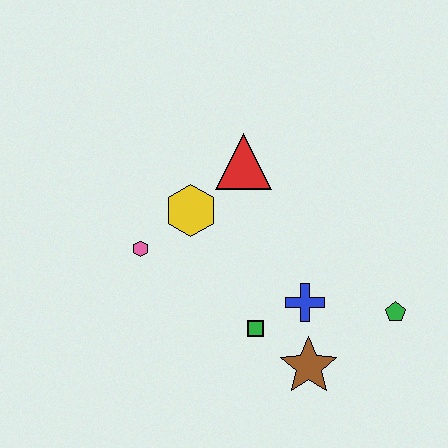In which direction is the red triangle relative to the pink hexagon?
The red triangle is to the right of the pink hexagon.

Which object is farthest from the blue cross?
The pink hexagon is farthest from the blue cross.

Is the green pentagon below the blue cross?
Yes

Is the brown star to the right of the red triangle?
Yes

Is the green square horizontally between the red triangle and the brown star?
Yes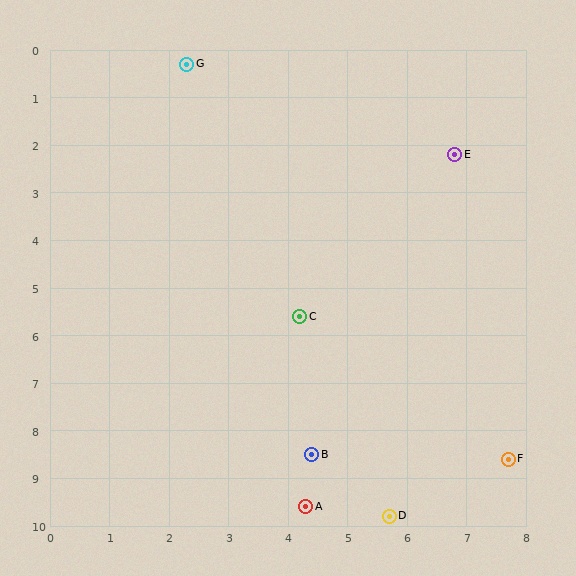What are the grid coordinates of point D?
Point D is at approximately (5.7, 9.8).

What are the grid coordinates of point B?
Point B is at approximately (4.4, 8.5).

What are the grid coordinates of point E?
Point E is at approximately (6.8, 2.2).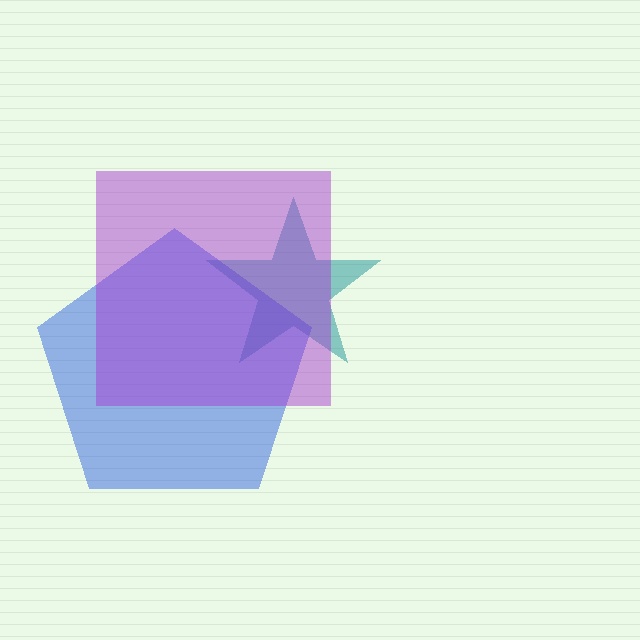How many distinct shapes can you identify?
There are 3 distinct shapes: a teal star, a blue pentagon, a purple square.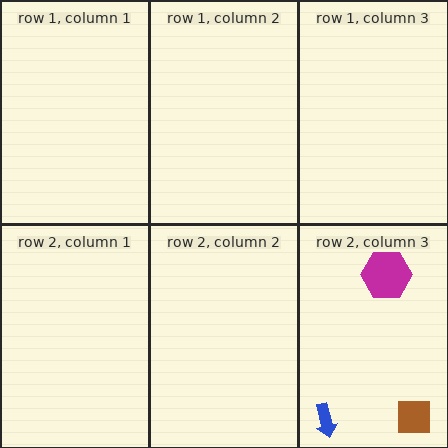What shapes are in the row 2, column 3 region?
The blue arrow, the brown square, the magenta hexagon.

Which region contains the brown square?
The row 2, column 3 region.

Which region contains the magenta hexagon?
The row 2, column 3 region.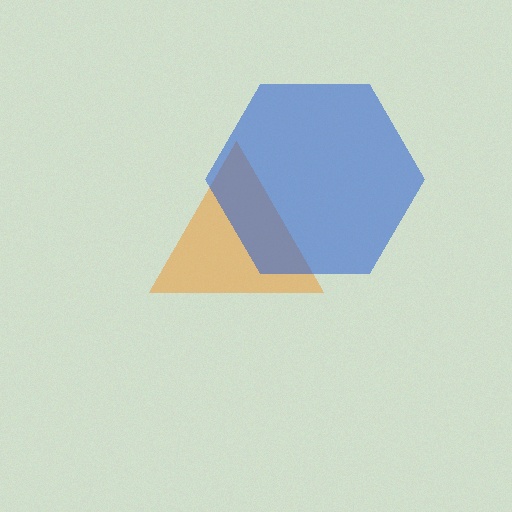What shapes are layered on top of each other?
The layered shapes are: an orange triangle, a blue hexagon.